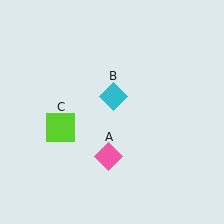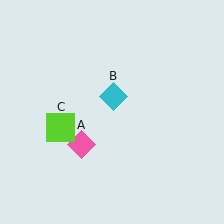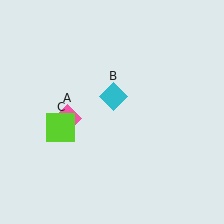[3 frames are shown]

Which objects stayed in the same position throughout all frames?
Cyan diamond (object B) and lime square (object C) remained stationary.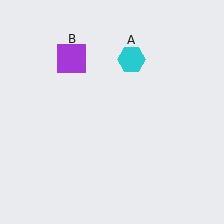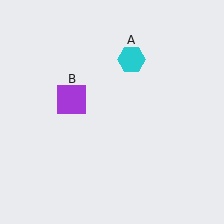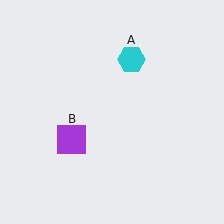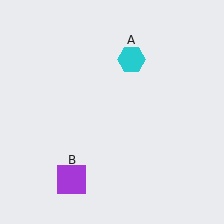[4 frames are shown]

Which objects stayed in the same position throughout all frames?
Cyan hexagon (object A) remained stationary.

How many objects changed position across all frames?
1 object changed position: purple square (object B).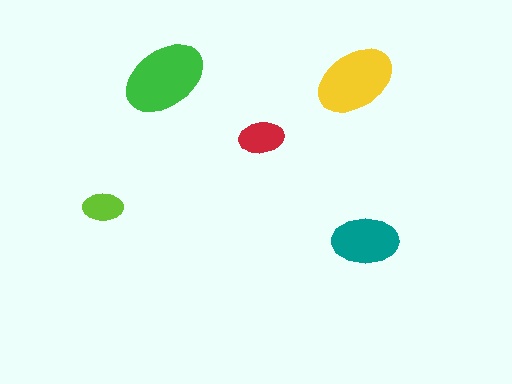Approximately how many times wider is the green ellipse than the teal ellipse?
About 1.5 times wider.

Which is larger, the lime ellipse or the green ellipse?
The green one.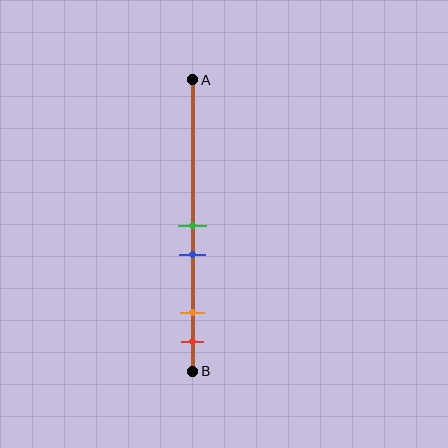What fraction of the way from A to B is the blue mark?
The blue mark is approximately 60% (0.6) of the way from A to B.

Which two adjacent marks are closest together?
The green and blue marks are the closest adjacent pair.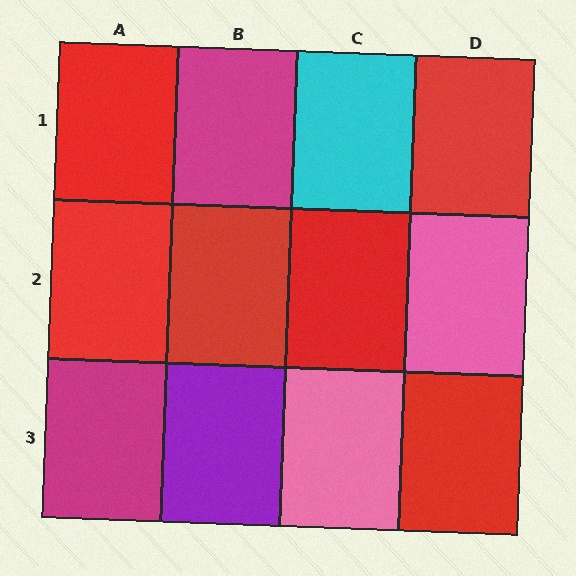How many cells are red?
6 cells are red.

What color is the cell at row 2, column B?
Red.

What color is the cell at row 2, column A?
Red.